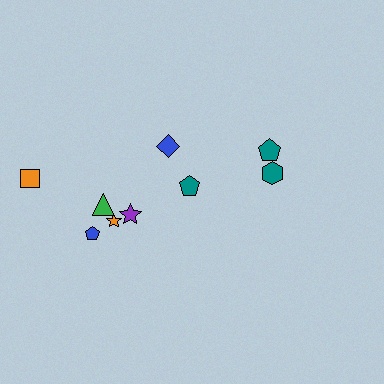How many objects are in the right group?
There are 3 objects.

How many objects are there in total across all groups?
There are 9 objects.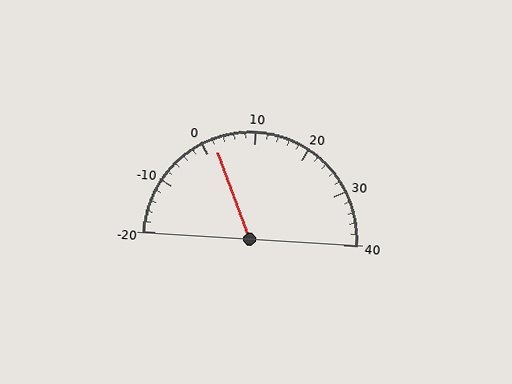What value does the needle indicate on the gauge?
The needle indicates approximately 2.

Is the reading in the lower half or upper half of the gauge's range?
The reading is in the lower half of the range (-20 to 40).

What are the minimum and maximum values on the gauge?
The gauge ranges from -20 to 40.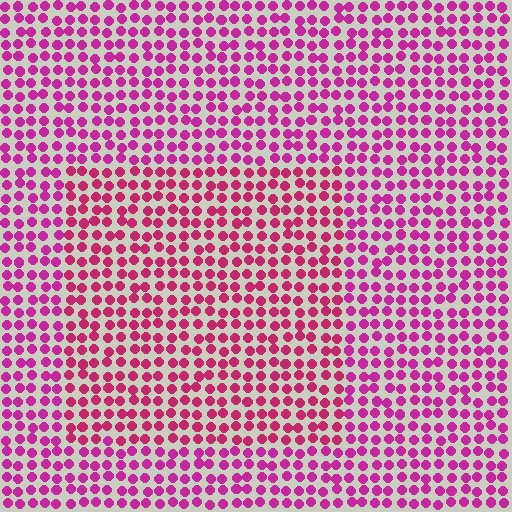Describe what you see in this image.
The image is filled with small magenta elements in a uniform arrangement. A rectangle-shaped region is visible where the elements are tinted to a slightly different hue, forming a subtle color boundary.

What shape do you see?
I see a rectangle.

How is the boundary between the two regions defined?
The boundary is defined purely by a slight shift in hue (about 20 degrees). Spacing, size, and orientation are identical on both sides.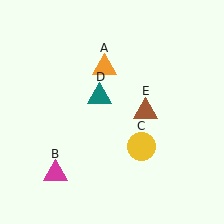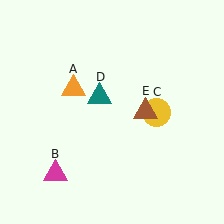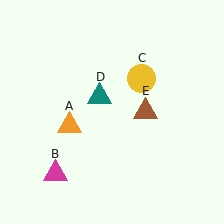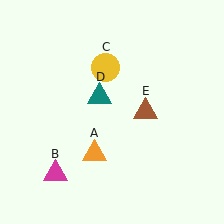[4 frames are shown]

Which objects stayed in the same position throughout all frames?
Magenta triangle (object B) and teal triangle (object D) and brown triangle (object E) remained stationary.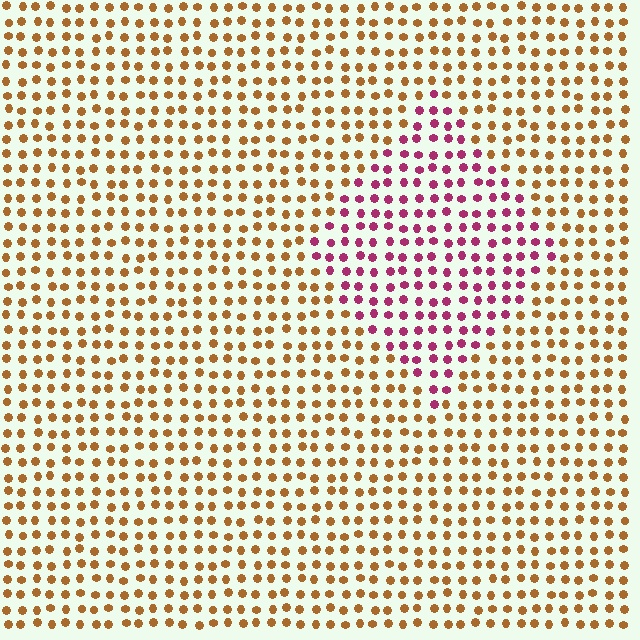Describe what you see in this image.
The image is filled with small brown elements in a uniform arrangement. A diamond-shaped region is visible where the elements are tinted to a slightly different hue, forming a subtle color boundary.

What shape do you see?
I see a diamond.